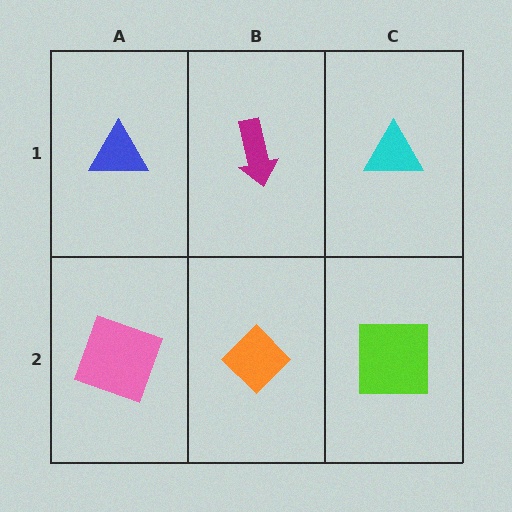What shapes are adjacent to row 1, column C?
A lime square (row 2, column C), a magenta arrow (row 1, column B).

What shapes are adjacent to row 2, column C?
A cyan triangle (row 1, column C), an orange diamond (row 2, column B).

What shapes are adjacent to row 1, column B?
An orange diamond (row 2, column B), a blue triangle (row 1, column A), a cyan triangle (row 1, column C).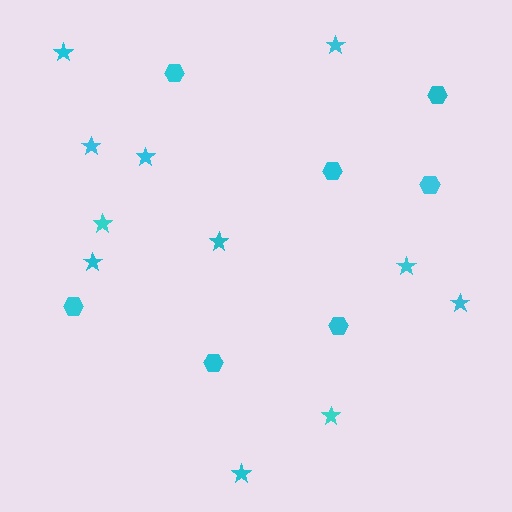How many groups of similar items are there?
There are 2 groups: one group of hexagons (7) and one group of stars (11).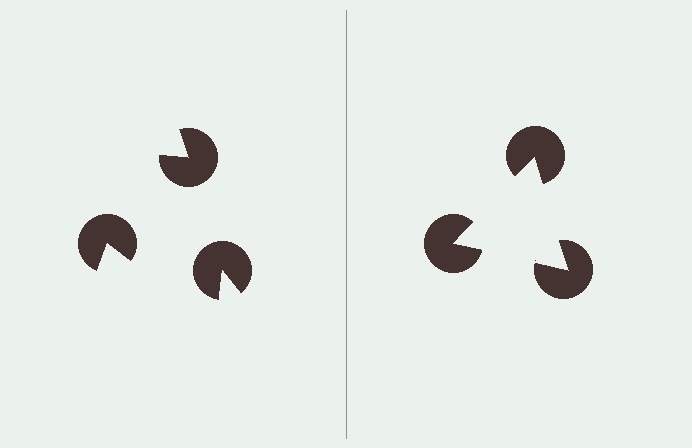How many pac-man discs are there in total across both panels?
6 — 3 on each side.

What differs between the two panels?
The pac-man discs are positioned identically on both sides; only the wedge orientations differ. On the right they align to a triangle; on the left they are misaligned.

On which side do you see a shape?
An illusory triangle appears on the right side. On the left side the wedge cuts are rotated, so no coherent shape forms.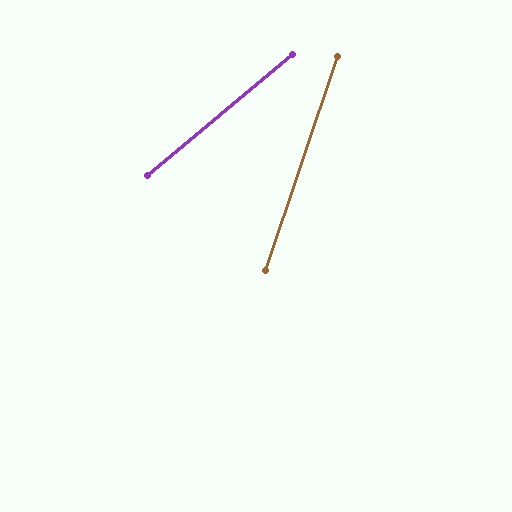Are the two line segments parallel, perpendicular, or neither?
Neither parallel nor perpendicular — they differ by about 32°.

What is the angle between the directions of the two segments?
Approximately 32 degrees.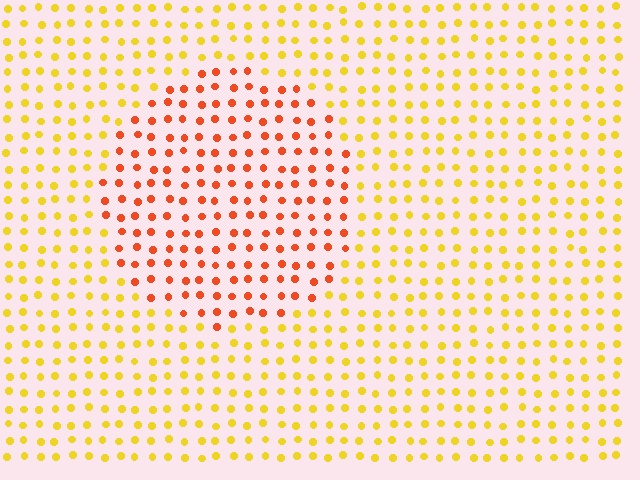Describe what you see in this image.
The image is filled with small yellow elements in a uniform arrangement. A circle-shaped region is visible where the elements are tinted to a slightly different hue, forming a subtle color boundary.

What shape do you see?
I see a circle.